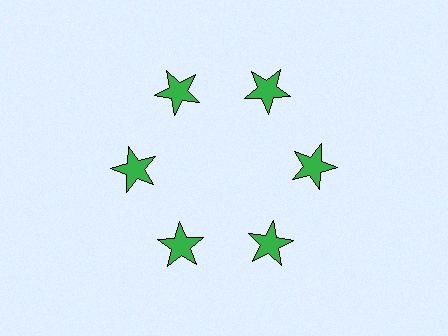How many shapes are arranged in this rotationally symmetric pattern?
There are 6 shapes, arranged in 6 groups of 1.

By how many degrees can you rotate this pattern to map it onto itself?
The pattern maps onto itself every 60 degrees of rotation.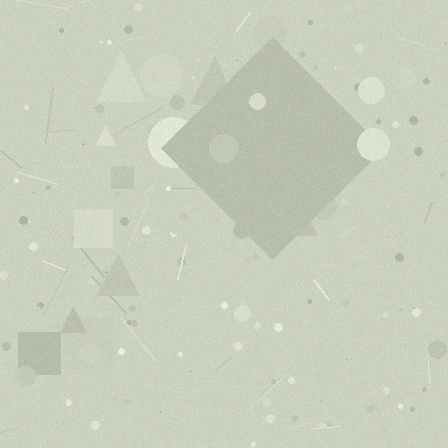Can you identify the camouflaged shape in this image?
The camouflaged shape is a diamond.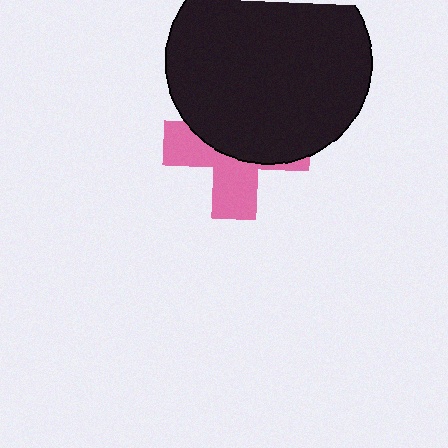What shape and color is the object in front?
The object in front is a black circle.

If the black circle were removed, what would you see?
You would see the complete pink cross.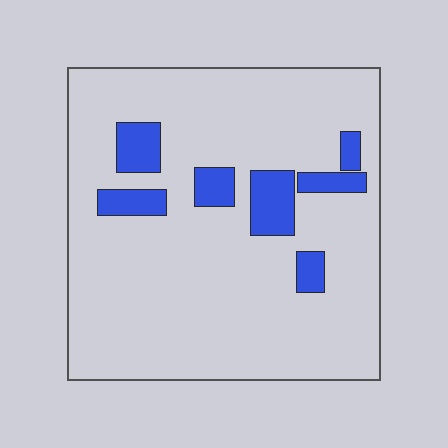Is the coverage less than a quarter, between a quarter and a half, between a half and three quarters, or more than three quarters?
Less than a quarter.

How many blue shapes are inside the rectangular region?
7.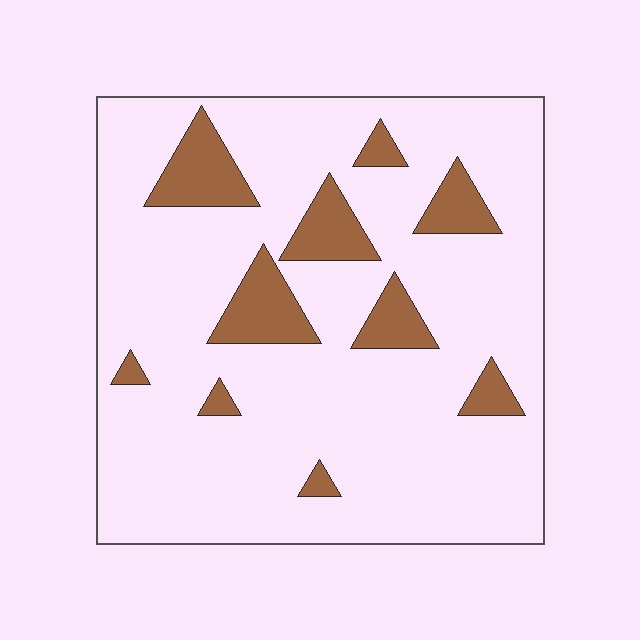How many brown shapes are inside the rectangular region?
10.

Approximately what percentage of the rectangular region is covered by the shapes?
Approximately 15%.